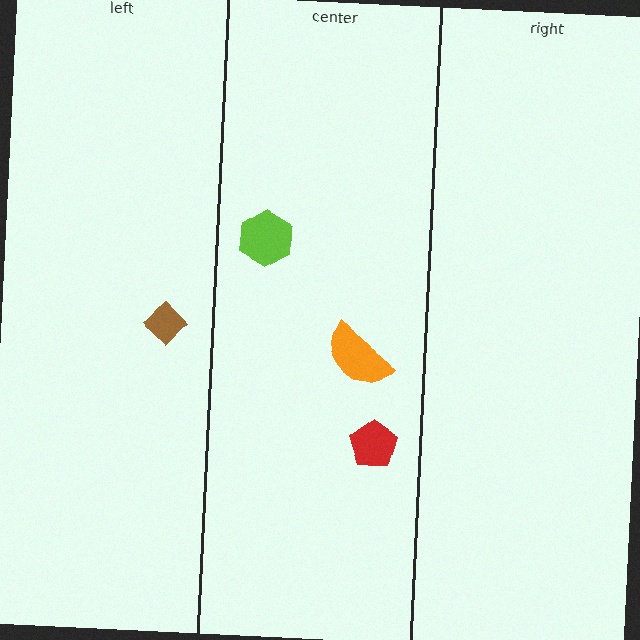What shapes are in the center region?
The lime hexagon, the orange semicircle, the red pentagon.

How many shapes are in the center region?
3.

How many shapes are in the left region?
1.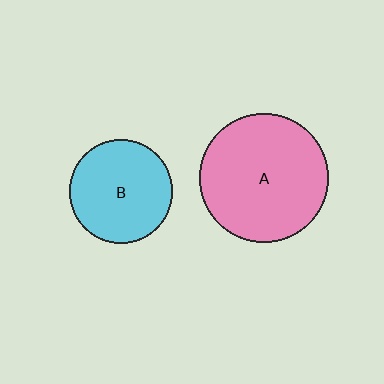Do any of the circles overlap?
No, none of the circles overlap.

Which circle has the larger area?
Circle A (pink).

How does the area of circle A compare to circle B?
Approximately 1.5 times.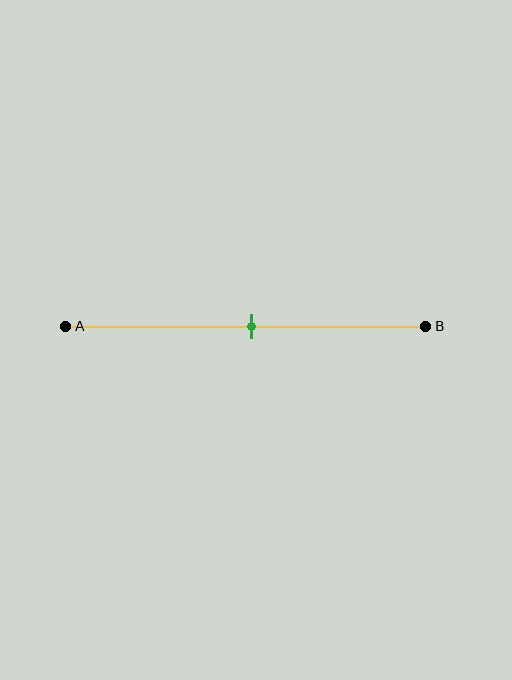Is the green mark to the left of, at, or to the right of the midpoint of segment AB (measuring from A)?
The green mark is approximately at the midpoint of segment AB.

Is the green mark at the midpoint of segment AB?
Yes, the mark is approximately at the midpoint.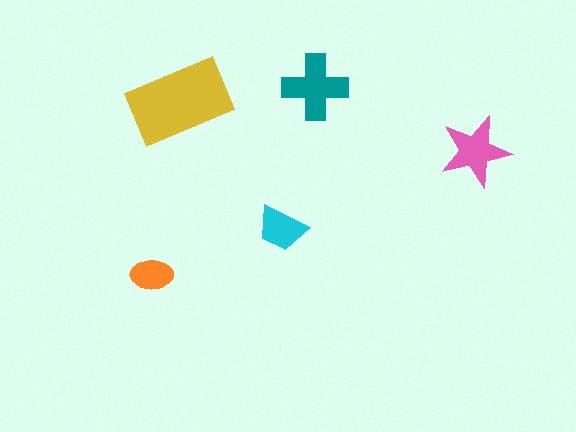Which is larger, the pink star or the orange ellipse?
The pink star.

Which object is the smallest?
The orange ellipse.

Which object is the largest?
The yellow rectangle.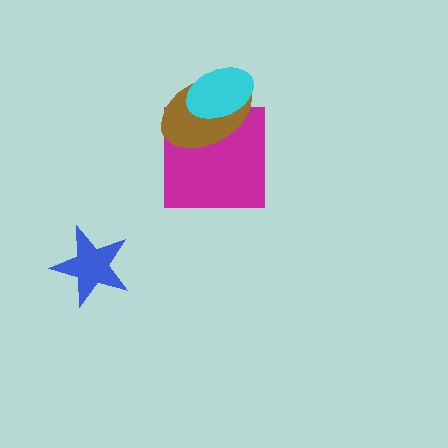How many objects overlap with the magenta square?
2 objects overlap with the magenta square.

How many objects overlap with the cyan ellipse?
2 objects overlap with the cyan ellipse.